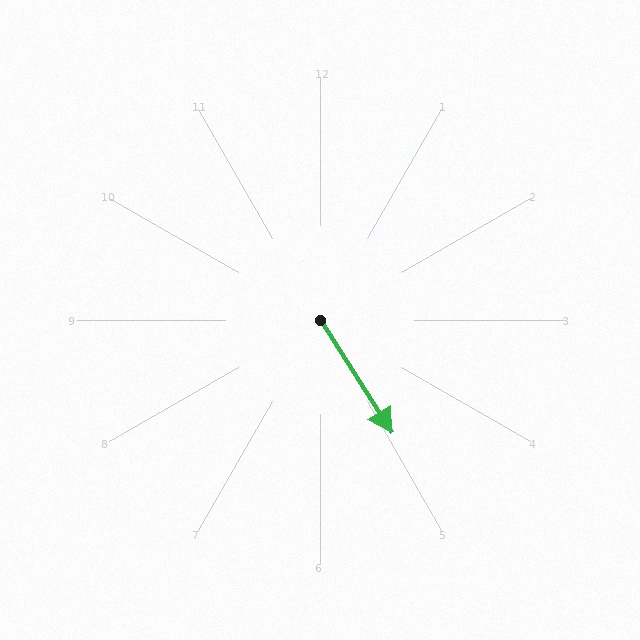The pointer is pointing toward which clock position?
Roughly 5 o'clock.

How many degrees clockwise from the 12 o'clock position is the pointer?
Approximately 147 degrees.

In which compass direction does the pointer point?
Southeast.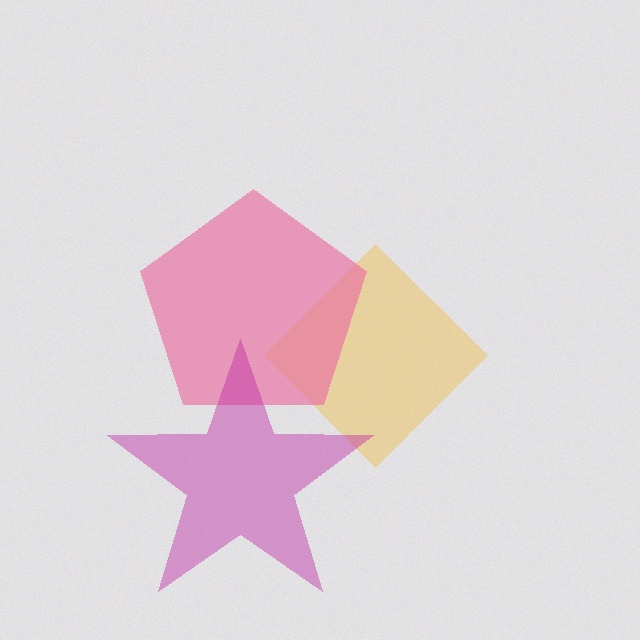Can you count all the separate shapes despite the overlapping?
Yes, there are 3 separate shapes.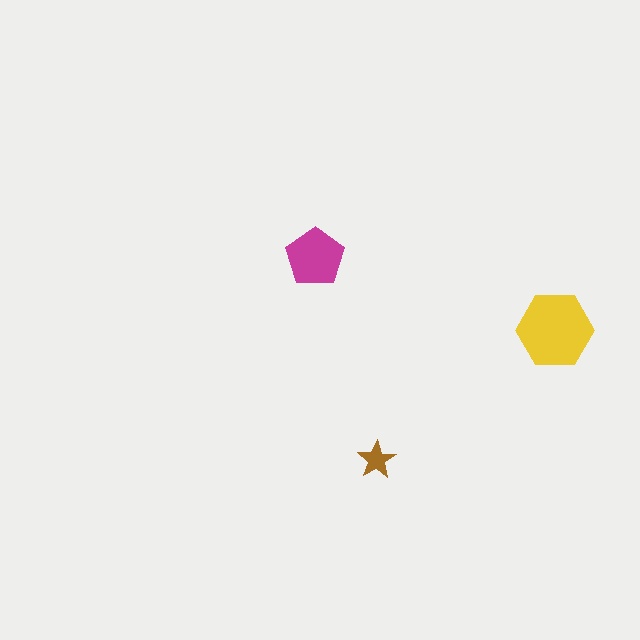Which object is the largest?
The yellow hexagon.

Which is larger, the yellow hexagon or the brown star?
The yellow hexagon.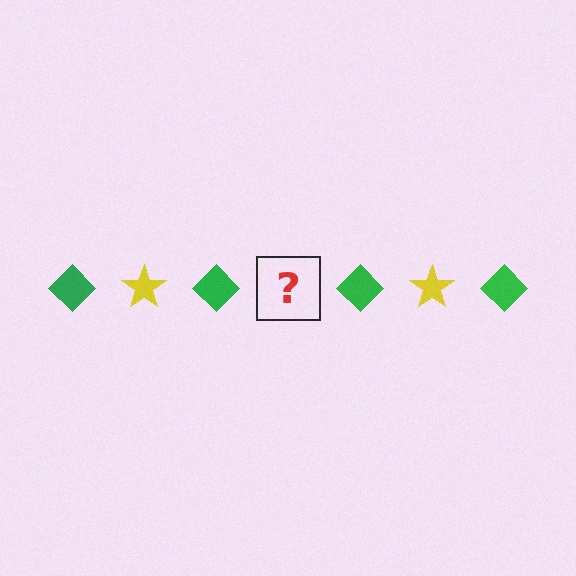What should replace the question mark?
The question mark should be replaced with a yellow star.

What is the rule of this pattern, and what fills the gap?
The rule is that the pattern alternates between green diamond and yellow star. The gap should be filled with a yellow star.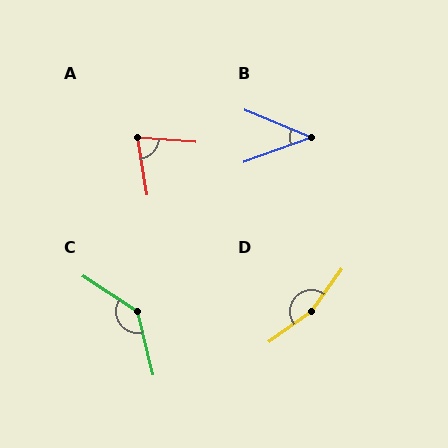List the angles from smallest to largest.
B (42°), A (76°), C (137°), D (161°).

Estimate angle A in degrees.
Approximately 76 degrees.